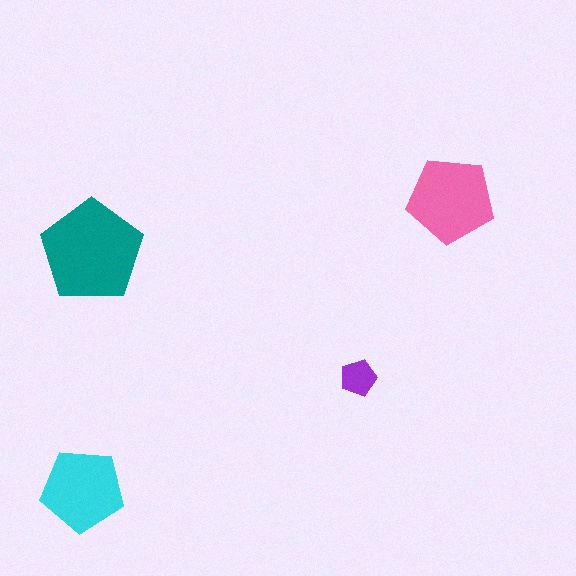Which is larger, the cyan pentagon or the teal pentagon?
The teal one.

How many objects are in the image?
There are 4 objects in the image.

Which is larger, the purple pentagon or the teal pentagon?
The teal one.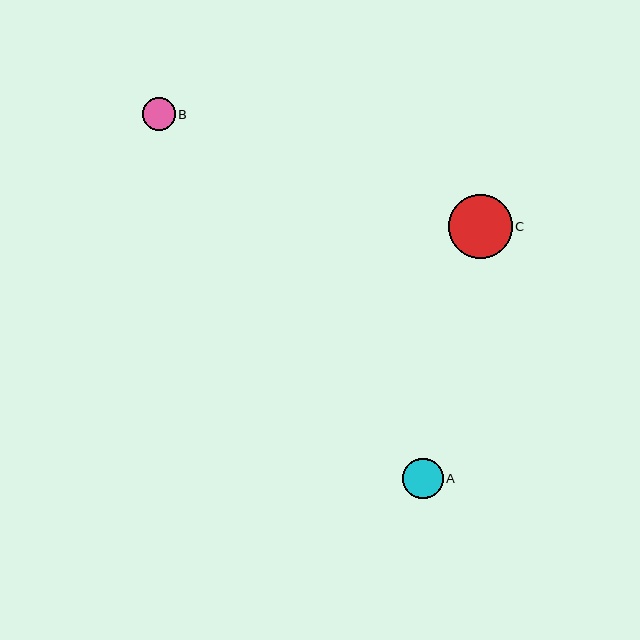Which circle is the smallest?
Circle B is the smallest with a size of approximately 33 pixels.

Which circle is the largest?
Circle C is the largest with a size of approximately 64 pixels.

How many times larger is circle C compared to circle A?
Circle C is approximately 1.6 times the size of circle A.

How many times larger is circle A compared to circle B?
Circle A is approximately 1.2 times the size of circle B.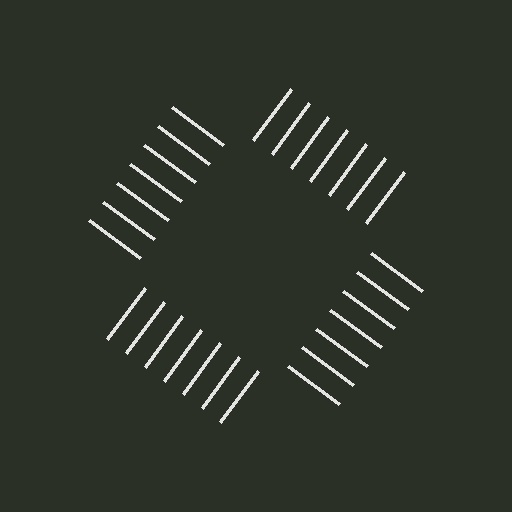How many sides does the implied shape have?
4 sides — the line-ends trace a square.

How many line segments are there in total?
28 — 7 along each of the 4 edges.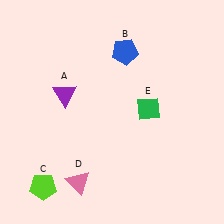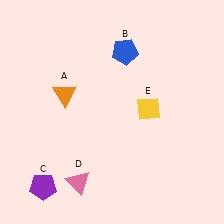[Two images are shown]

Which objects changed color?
A changed from purple to orange. C changed from lime to purple. E changed from green to yellow.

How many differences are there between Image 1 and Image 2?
There are 3 differences between the two images.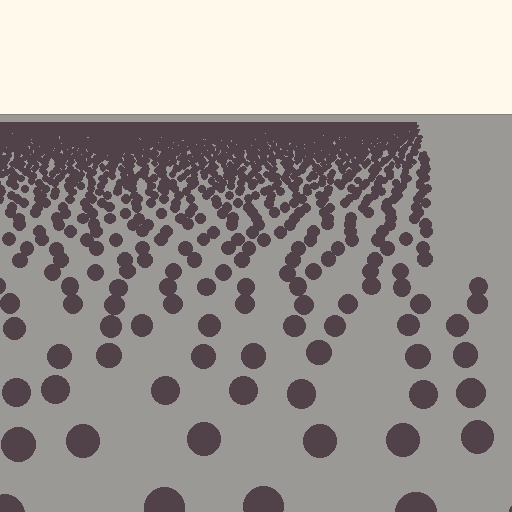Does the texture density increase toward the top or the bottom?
Density increases toward the top.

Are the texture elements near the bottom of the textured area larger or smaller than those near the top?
Larger. Near the bottom, elements are closer to the viewer and appear at a bigger on-screen size.